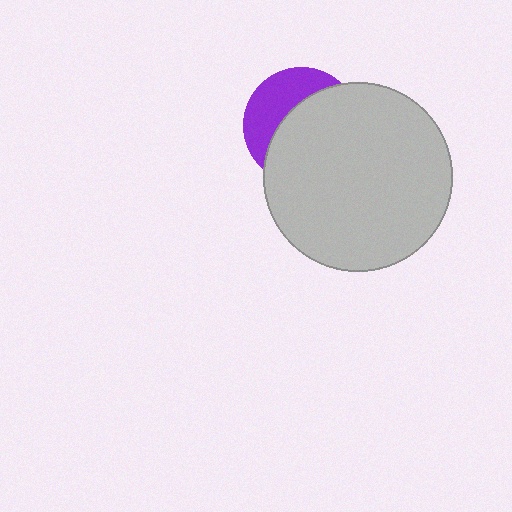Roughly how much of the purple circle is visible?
A small part of it is visible (roughly 37%).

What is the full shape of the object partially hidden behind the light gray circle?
The partially hidden object is a purple circle.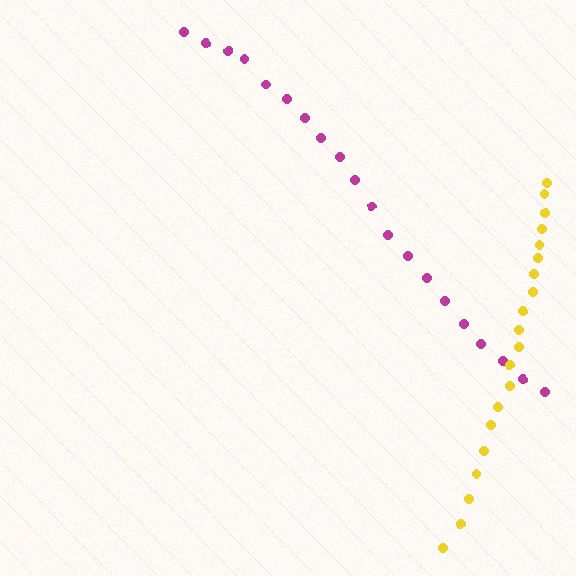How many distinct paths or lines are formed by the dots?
There are 2 distinct paths.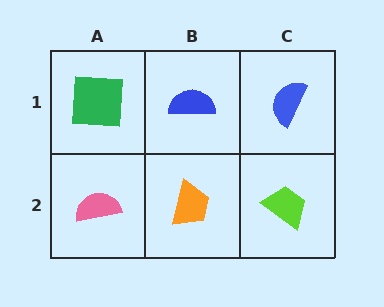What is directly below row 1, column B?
An orange trapezoid.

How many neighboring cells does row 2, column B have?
3.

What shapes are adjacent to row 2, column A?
A green square (row 1, column A), an orange trapezoid (row 2, column B).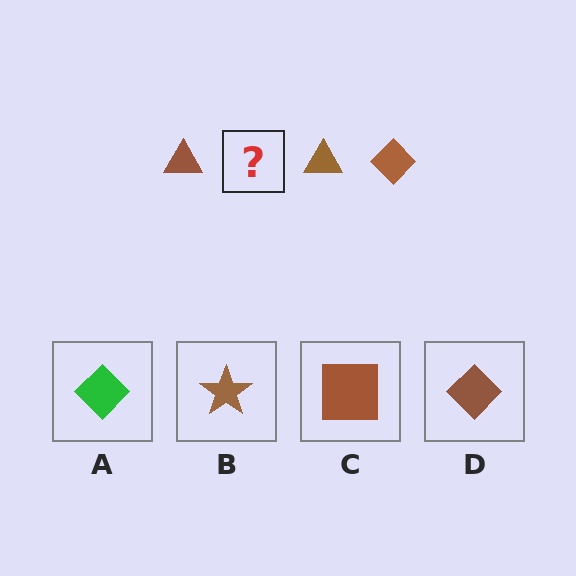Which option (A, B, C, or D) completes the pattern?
D.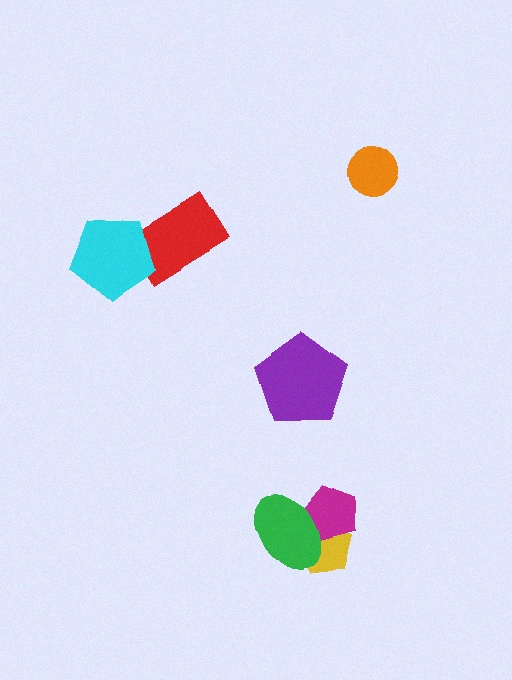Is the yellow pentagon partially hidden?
Yes, it is partially covered by another shape.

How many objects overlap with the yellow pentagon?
2 objects overlap with the yellow pentagon.